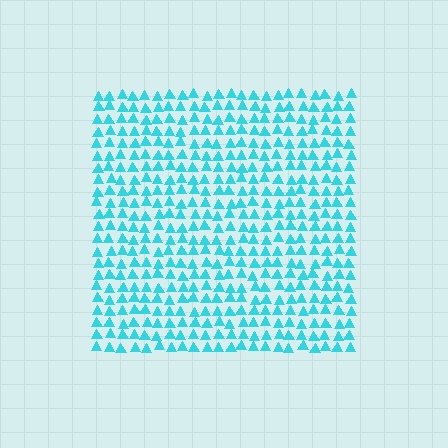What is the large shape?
The large shape is a square.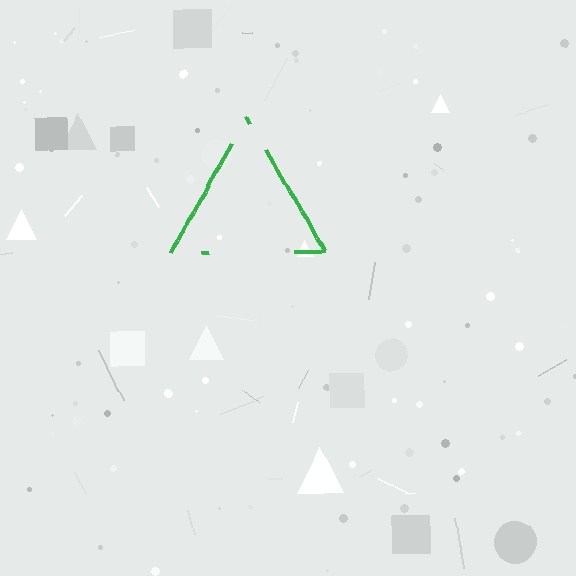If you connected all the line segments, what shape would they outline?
They would outline a triangle.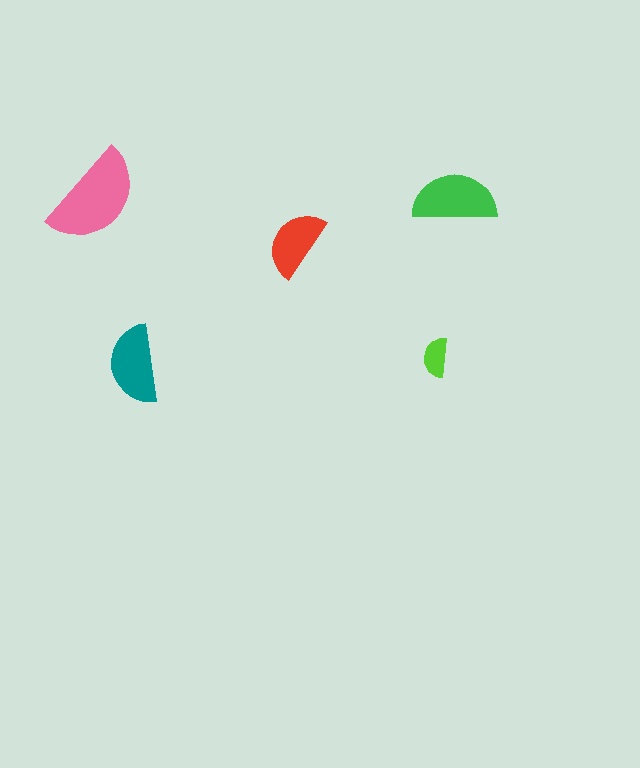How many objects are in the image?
There are 5 objects in the image.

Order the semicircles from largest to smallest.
the pink one, the green one, the teal one, the red one, the lime one.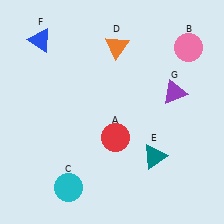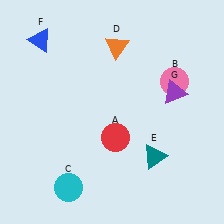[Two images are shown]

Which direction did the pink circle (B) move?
The pink circle (B) moved down.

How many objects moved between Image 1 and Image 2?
1 object moved between the two images.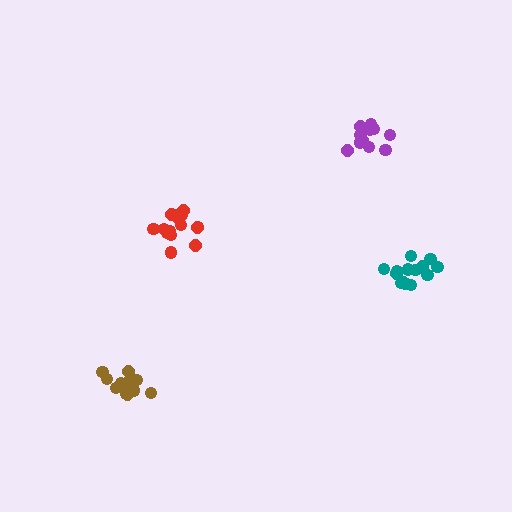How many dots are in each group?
Group 1: 14 dots, Group 2: 13 dots, Group 3: 14 dots, Group 4: 15 dots (56 total).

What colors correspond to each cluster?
The clusters are colored: brown, purple, teal, red.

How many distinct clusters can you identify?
There are 4 distinct clusters.